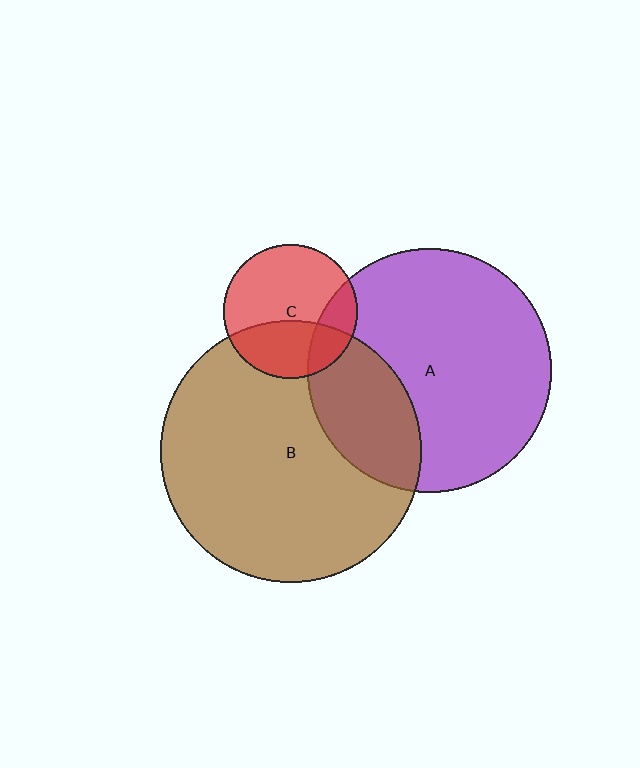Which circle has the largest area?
Circle B (brown).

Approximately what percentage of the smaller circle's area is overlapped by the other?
Approximately 35%.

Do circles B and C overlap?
Yes.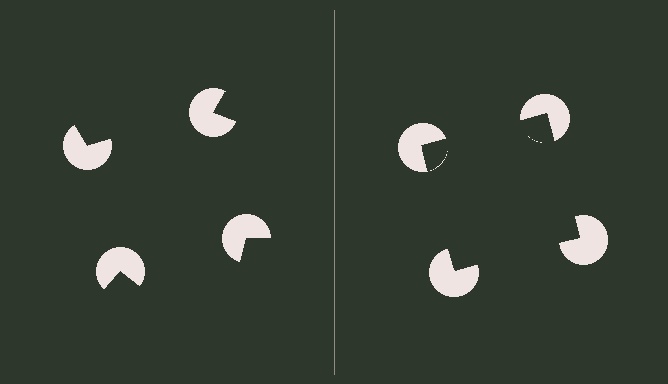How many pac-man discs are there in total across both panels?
8 — 4 on each side.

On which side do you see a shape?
An illusory square appears on the right side. On the left side the wedge cuts are rotated, so no coherent shape forms.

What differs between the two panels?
The pac-man discs are positioned identically on both sides; only the wedge orientations differ. On the right they align to a square; on the left they are misaligned.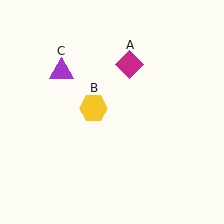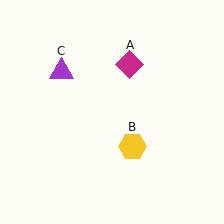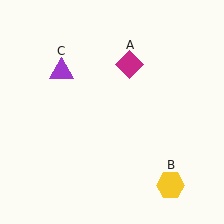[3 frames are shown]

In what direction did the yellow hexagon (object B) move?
The yellow hexagon (object B) moved down and to the right.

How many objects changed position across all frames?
1 object changed position: yellow hexagon (object B).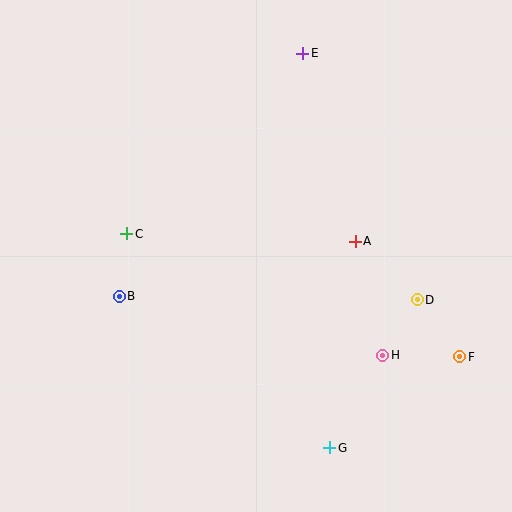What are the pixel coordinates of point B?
Point B is at (119, 296).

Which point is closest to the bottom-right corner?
Point F is closest to the bottom-right corner.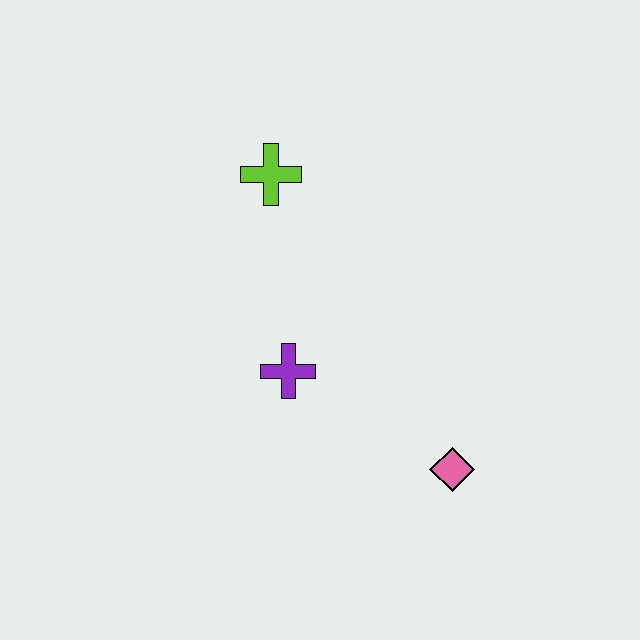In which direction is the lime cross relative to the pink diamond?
The lime cross is above the pink diamond.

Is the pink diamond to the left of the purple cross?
No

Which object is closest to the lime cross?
The purple cross is closest to the lime cross.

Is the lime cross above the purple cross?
Yes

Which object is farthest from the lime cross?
The pink diamond is farthest from the lime cross.